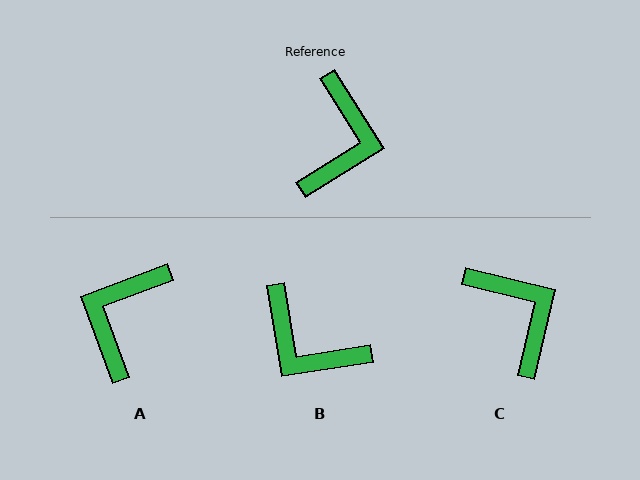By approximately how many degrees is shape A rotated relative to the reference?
Approximately 168 degrees counter-clockwise.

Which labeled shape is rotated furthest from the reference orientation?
A, about 168 degrees away.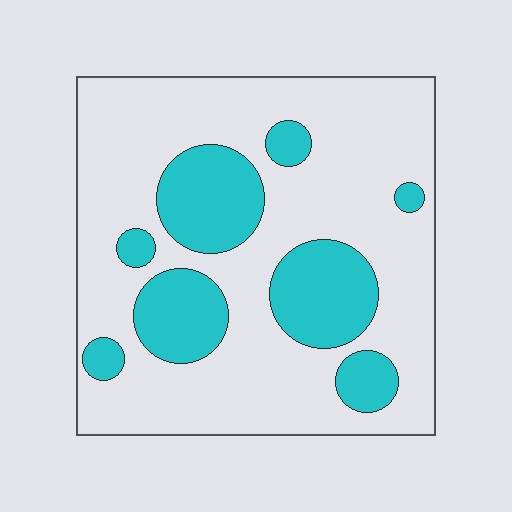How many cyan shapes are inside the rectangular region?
8.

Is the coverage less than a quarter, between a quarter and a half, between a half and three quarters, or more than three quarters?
Between a quarter and a half.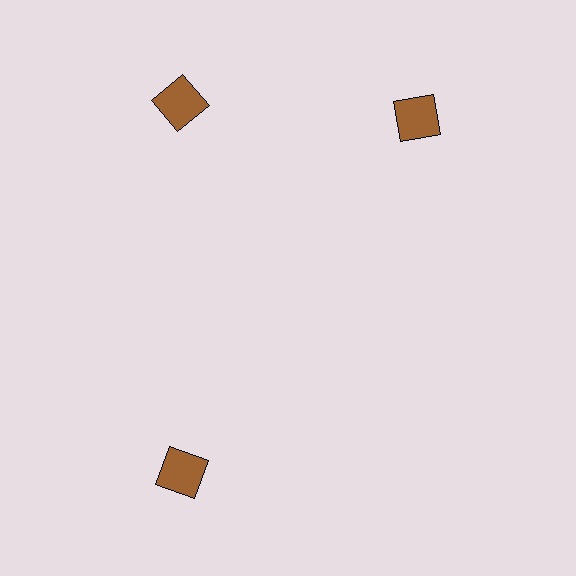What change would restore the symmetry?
The symmetry would be restored by rotating it back into even spacing with its neighbors so that all 3 squares sit at equal angles and equal distance from the center.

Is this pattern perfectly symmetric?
No. The 3 brown squares are arranged in a ring, but one element near the 3 o'clock position is rotated out of alignment along the ring, breaking the 3-fold rotational symmetry.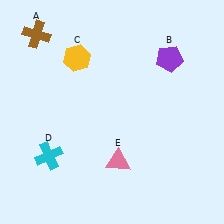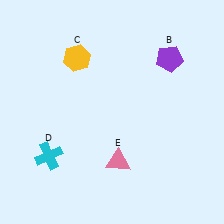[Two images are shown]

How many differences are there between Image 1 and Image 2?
There is 1 difference between the two images.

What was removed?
The brown cross (A) was removed in Image 2.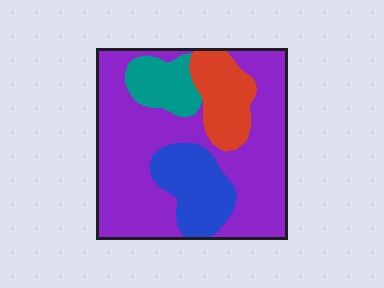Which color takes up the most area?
Purple, at roughly 60%.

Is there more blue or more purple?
Purple.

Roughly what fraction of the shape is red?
Red covers around 15% of the shape.